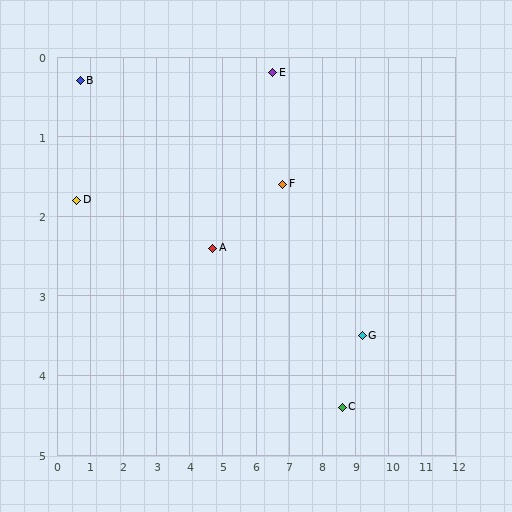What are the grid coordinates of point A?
Point A is at approximately (4.7, 2.4).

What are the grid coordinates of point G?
Point G is at approximately (9.2, 3.5).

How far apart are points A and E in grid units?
Points A and E are about 2.8 grid units apart.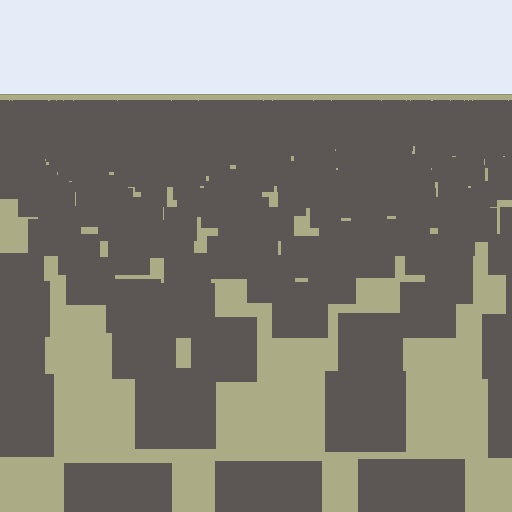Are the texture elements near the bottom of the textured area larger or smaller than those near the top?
Larger. Near the bottom, elements are closer to the viewer and appear at a bigger on-screen size.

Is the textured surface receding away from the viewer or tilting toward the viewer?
The surface is receding away from the viewer. Texture elements get smaller and denser toward the top.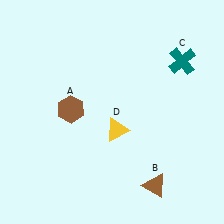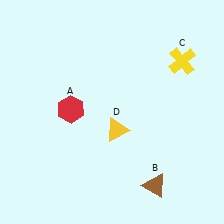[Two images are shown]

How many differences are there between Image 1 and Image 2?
There are 2 differences between the two images.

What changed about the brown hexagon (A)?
In Image 1, A is brown. In Image 2, it changed to red.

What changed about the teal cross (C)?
In Image 1, C is teal. In Image 2, it changed to yellow.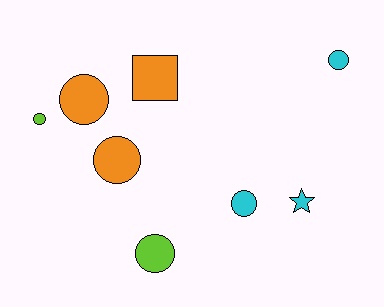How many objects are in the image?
There are 8 objects.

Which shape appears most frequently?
Circle, with 6 objects.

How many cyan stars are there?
There is 1 cyan star.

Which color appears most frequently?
Cyan, with 3 objects.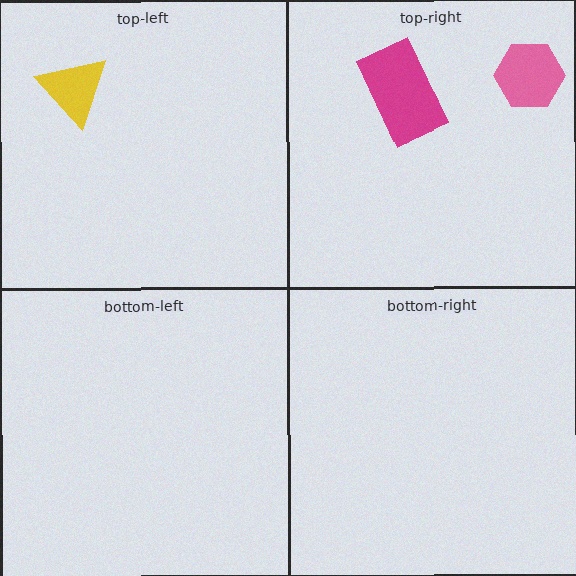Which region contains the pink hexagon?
The top-right region.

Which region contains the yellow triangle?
The top-left region.